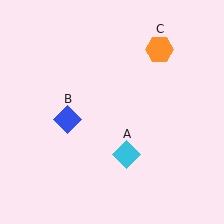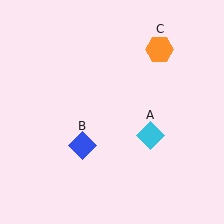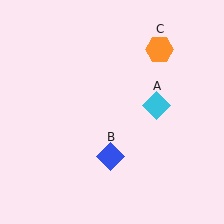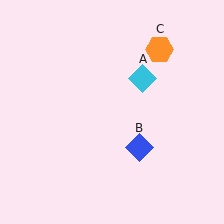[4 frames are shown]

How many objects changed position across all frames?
2 objects changed position: cyan diamond (object A), blue diamond (object B).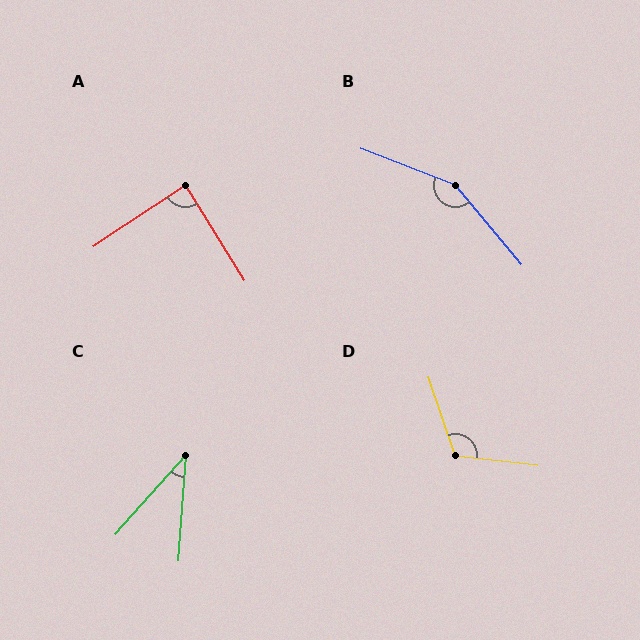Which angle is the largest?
B, at approximately 151 degrees.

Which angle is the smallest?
C, at approximately 37 degrees.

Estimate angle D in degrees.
Approximately 116 degrees.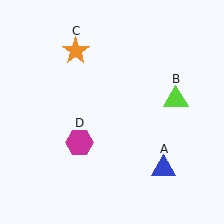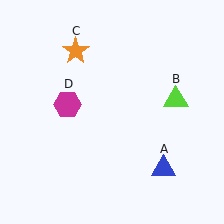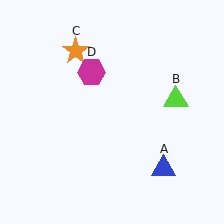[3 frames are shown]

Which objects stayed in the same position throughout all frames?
Blue triangle (object A) and lime triangle (object B) and orange star (object C) remained stationary.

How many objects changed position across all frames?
1 object changed position: magenta hexagon (object D).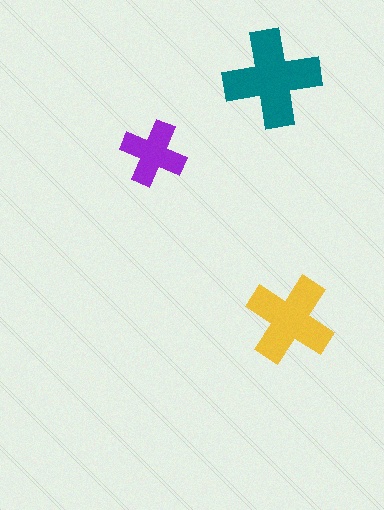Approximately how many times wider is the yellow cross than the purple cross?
About 1.5 times wider.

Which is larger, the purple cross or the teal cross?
The teal one.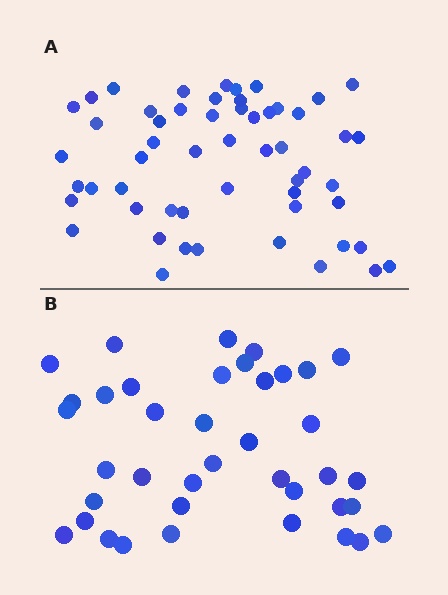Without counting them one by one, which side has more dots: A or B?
Region A (the top region) has more dots.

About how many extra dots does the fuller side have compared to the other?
Region A has approximately 15 more dots than region B.